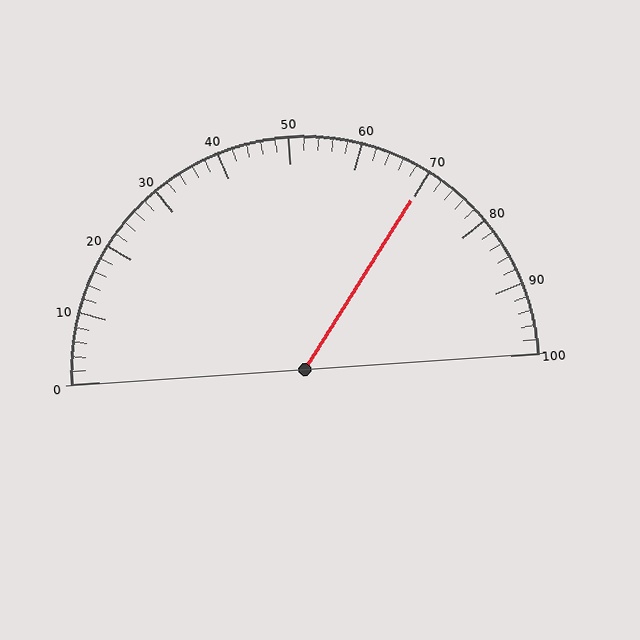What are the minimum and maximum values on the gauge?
The gauge ranges from 0 to 100.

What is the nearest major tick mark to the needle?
The nearest major tick mark is 70.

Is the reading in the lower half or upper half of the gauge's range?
The reading is in the upper half of the range (0 to 100).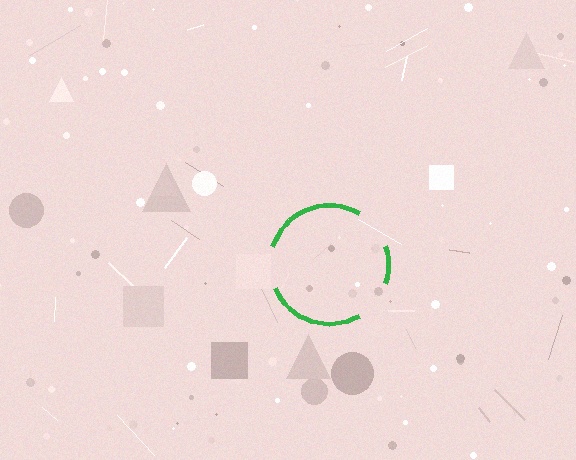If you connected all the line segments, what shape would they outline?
They would outline a circle.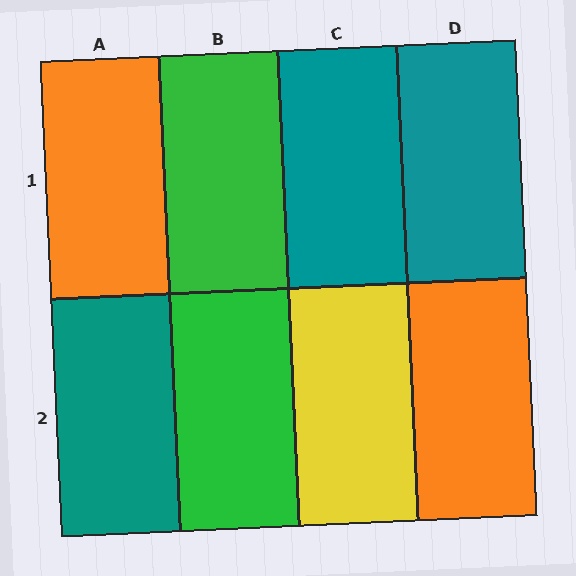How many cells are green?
2 cells are green.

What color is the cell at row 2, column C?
Yellow.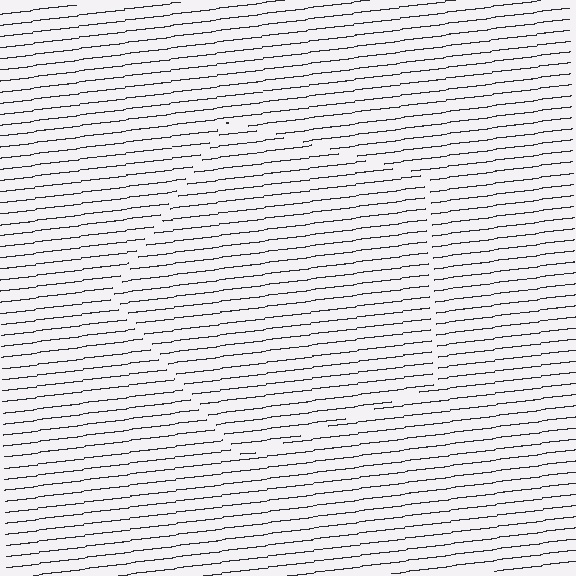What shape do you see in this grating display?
An illusory pentagon. The interior of the shape contains the same grating, shifted by half a period — the contour is defined by the phase discontinuity where line-ends from the inner and outer gratings abut.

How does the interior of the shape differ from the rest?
The interior of the shape contains the same grating, shifted by half a period — the contour is defined by the phase discontinuity where line-ends from the inner and outer gratings abut.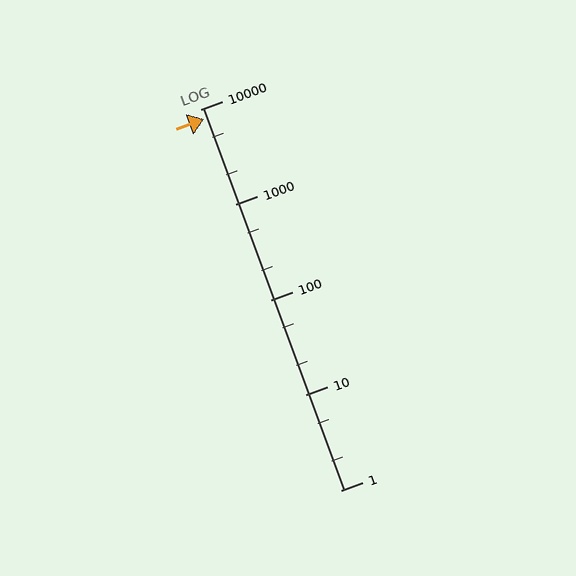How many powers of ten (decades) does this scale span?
The scale spans 4 decades, from 1 to 10000.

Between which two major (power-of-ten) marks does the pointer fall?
The pointer is between 1000 and 10000.